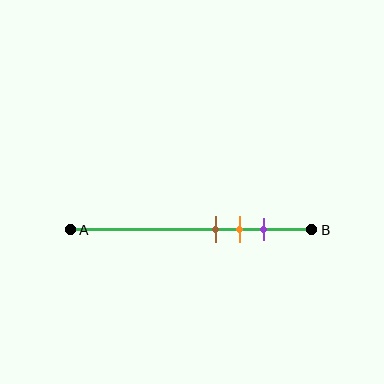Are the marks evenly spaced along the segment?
Yes, the marks are approximately evenly spaced.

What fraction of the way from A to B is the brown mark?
The brown mark is approximately 60% (0.6) of the way from A to B.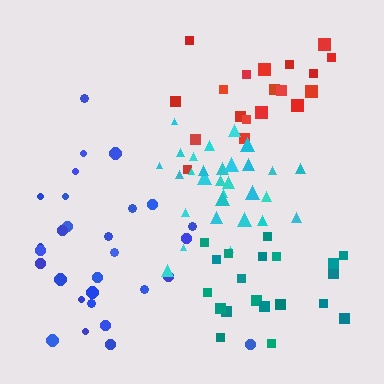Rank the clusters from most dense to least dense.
cyan, red, teal, blue.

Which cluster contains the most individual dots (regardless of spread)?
Cyan (30).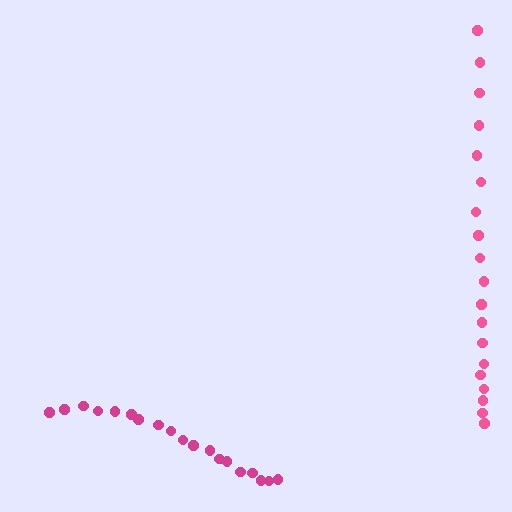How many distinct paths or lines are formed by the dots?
There are 2 distinct paths.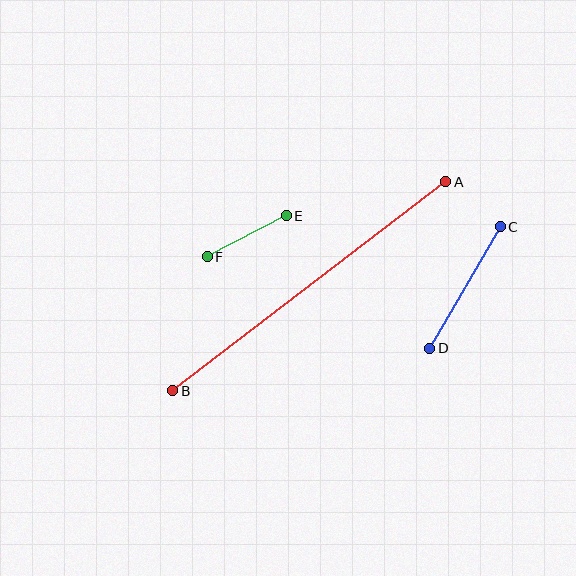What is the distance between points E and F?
The distance is approximately 89 pixels.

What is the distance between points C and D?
The distance is approximately 140 pixels.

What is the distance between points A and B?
The distance is approximately 344 pixels.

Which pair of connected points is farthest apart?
Points A and B are farthest apart.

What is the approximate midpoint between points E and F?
The midpoint is at approximately (247, 236) pixels.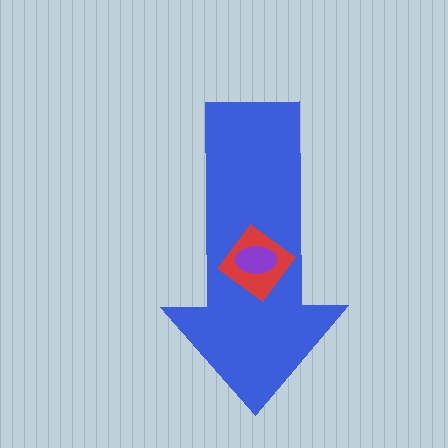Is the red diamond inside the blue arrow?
Yes.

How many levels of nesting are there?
3.